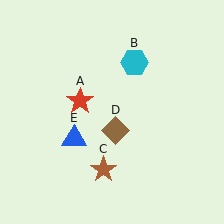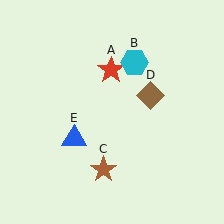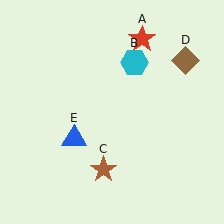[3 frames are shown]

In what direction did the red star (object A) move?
The red star (object A) moved up and to the right.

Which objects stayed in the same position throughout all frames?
Cyan hexagon (object B) and brown star (object C) and blue triangle (object E) remained stationary.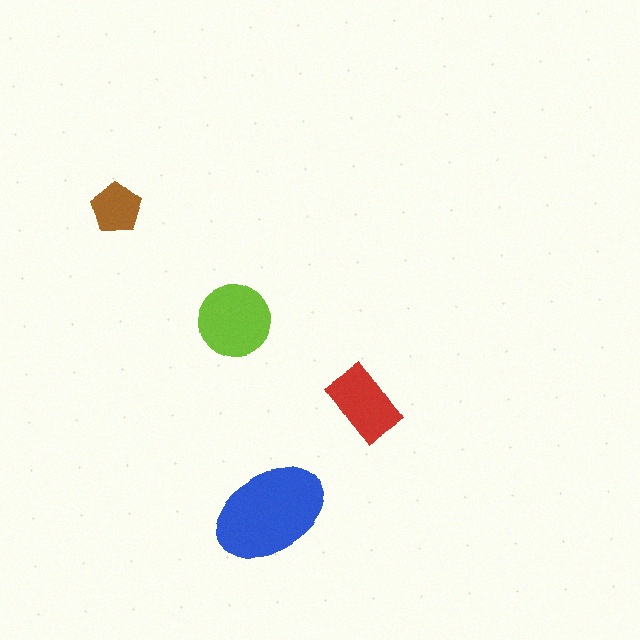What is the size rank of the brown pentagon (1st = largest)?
4th.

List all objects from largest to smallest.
The blue ellipse, the lime circle, the red rectangle, the brown pentagon.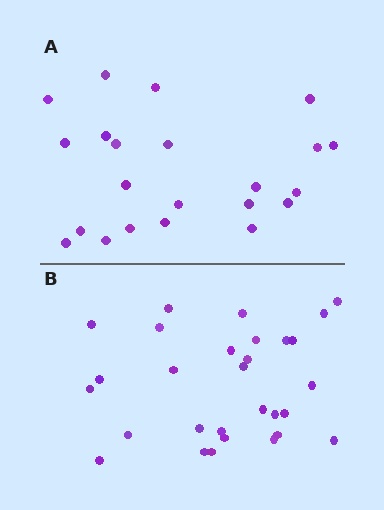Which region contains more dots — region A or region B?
Region B (the bottom region) has more dots.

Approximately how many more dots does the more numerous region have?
Region B has roughly 8 or so more dots than region A.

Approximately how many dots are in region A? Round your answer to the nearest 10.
About 20 dots. (The exact count is 22, which rounds to 20.)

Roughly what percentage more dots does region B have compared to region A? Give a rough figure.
About 30% more.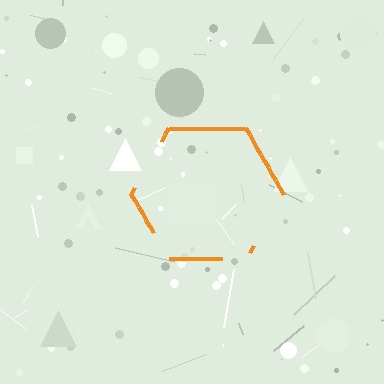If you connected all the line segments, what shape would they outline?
They would outline a hexagon.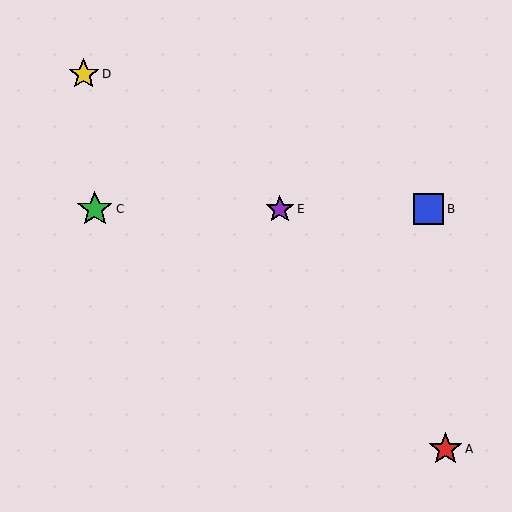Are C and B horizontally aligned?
Yes, both are at y≈209.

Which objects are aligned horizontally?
Objects B, C, E are aligned horizontally.